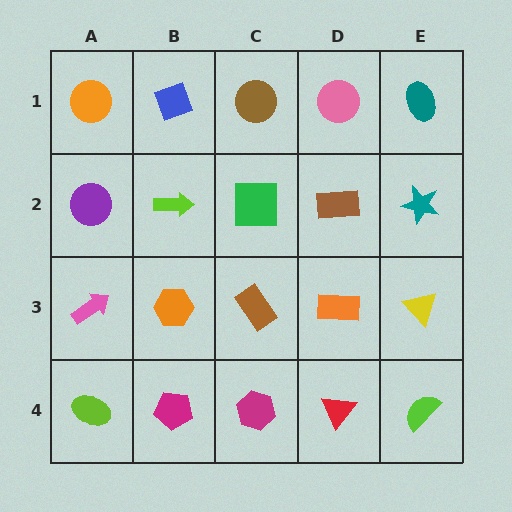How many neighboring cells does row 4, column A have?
2.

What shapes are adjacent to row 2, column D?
A pink circle (row 1, column D), an orange rectangle (row 3, column D), a green square (row 2, column C), a teal star (row 2, column E).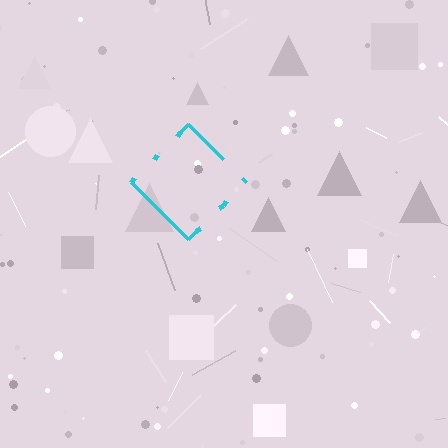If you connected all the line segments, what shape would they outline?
They would outline a diamond.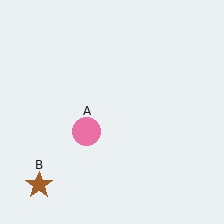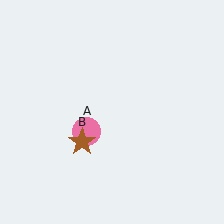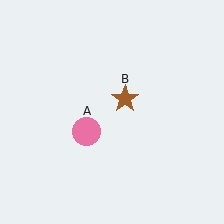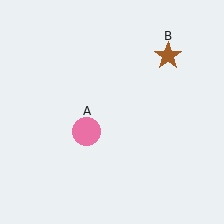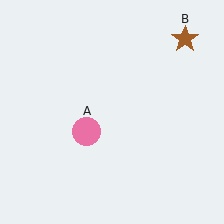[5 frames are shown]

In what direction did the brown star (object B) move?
The brown star (object B) moved up and to the right.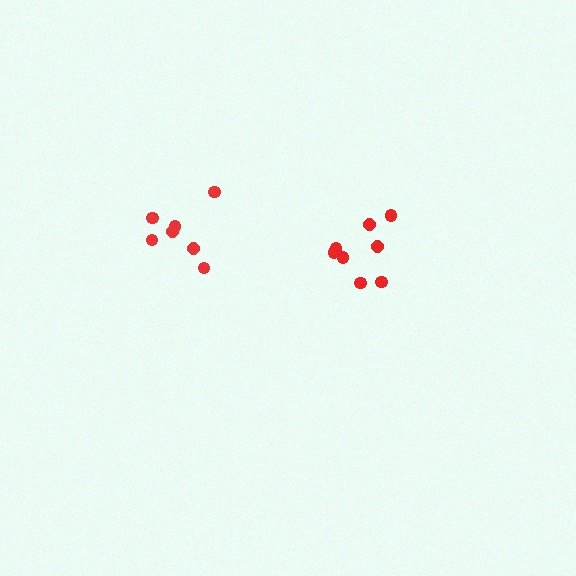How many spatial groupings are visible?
There are 2 spatial groupings.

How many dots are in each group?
Group 1: 7 dots, Group 2: 8 dots (15 total).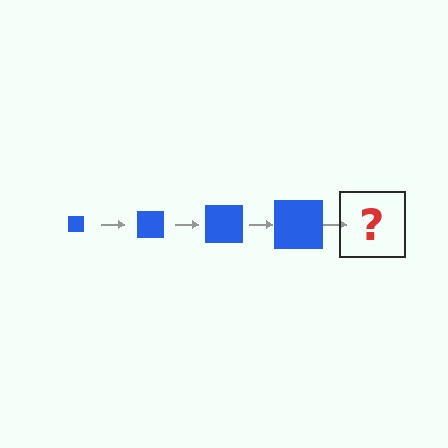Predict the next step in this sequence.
The next step is a blue square, larger than the previous one.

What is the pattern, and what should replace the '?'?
The pattern is that the square gets progressively larger each step. The '?' should be a blue square, larger than the previous one.